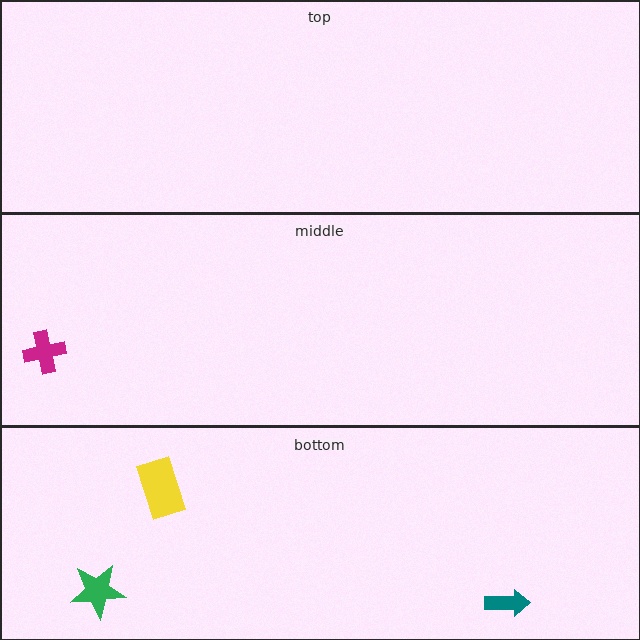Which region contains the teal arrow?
The bottom region.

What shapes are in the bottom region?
The green star, the teal arrow, the yellow rectangle.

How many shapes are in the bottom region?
3.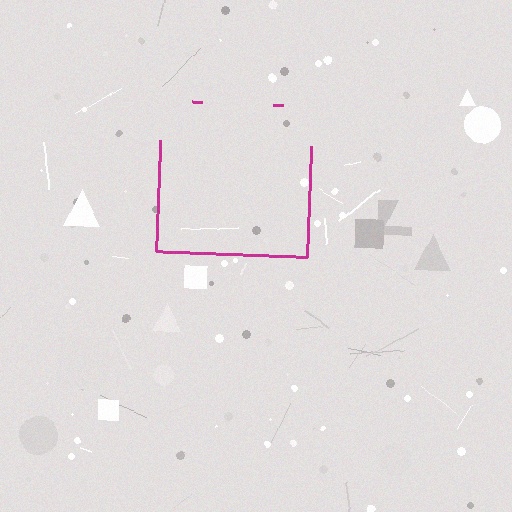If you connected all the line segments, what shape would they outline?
They would outline a square.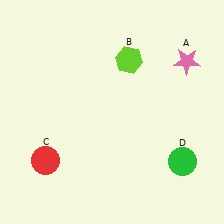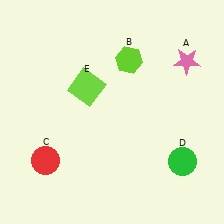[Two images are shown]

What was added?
A lime square (E) was added in Image 2.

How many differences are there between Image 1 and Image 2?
There is 1 difference between the two images.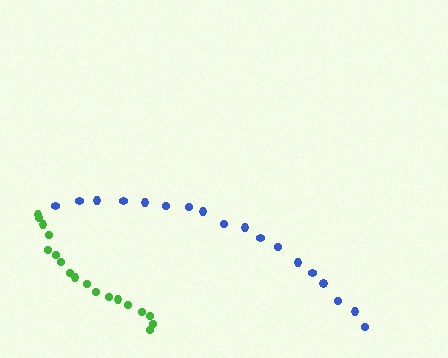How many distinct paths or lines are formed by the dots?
There are 2 distinct paths.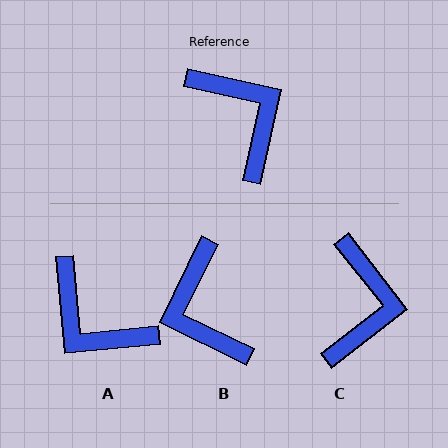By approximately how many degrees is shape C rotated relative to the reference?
Approximately 40 degrees clockwise.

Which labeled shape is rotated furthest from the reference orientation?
B, about 167 degrees away.